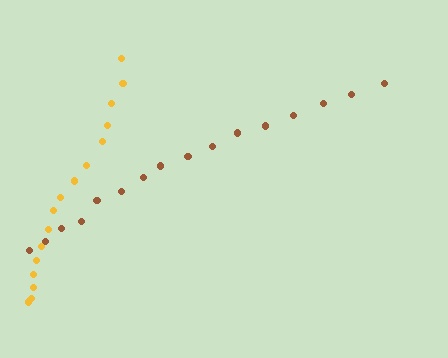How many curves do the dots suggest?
There are 2 distinct paths.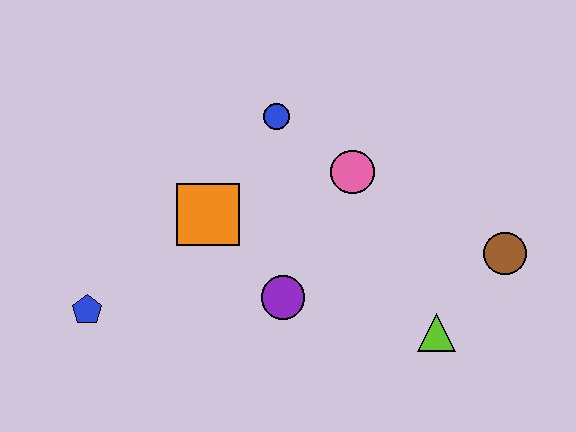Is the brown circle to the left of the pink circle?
No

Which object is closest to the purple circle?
The orange square is closest to the purple circle.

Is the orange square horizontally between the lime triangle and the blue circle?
No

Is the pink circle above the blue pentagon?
Yes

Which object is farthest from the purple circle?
The brown circle is farthest from the purple circle.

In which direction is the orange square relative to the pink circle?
The orange square is to the left of the pink circle.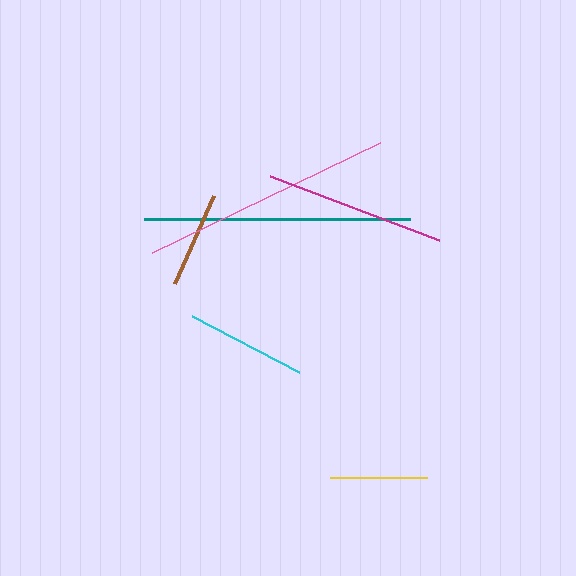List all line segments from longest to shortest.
From longest to shortest: teal, pink, magenta, cyan, yellow, brown.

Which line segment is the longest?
The teal line is the longest at approximately 267 pixels.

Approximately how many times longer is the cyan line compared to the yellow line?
The cyan line is approximately 1.2 times the length of the yellow line.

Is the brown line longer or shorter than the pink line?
The pink line is longer than the brown line.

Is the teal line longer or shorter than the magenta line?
The teal line is longer than the magenta line.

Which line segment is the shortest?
The brown line is the shortest at approximately 97 pixels.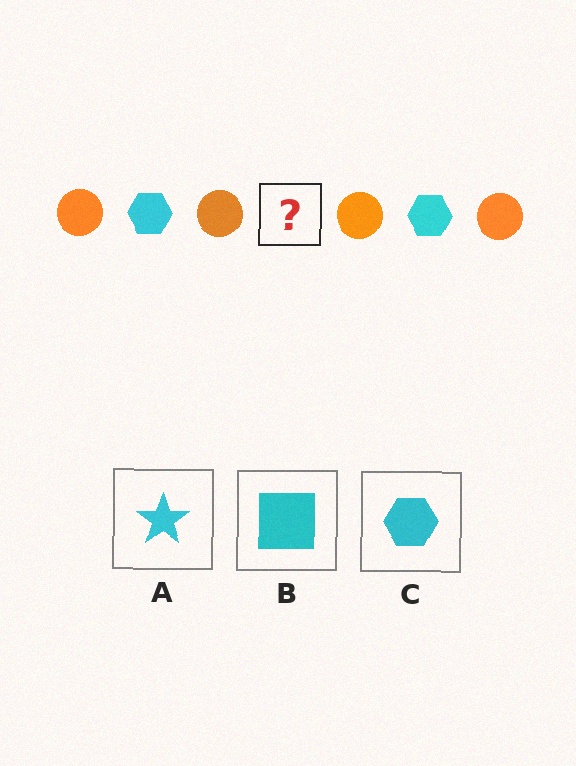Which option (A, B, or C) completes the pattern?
C.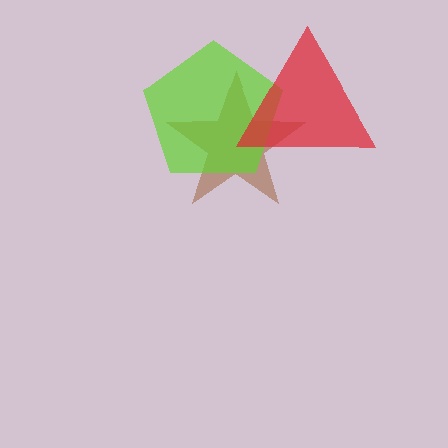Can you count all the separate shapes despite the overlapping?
Yes, there are 3 separate shapes.